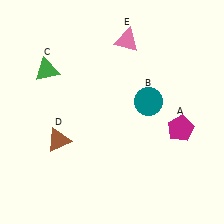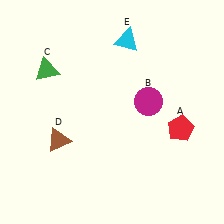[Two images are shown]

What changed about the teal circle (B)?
In Image 1, B is teal. In Image 2, it changed to magenta.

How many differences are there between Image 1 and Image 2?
There are 3 differences between the two images.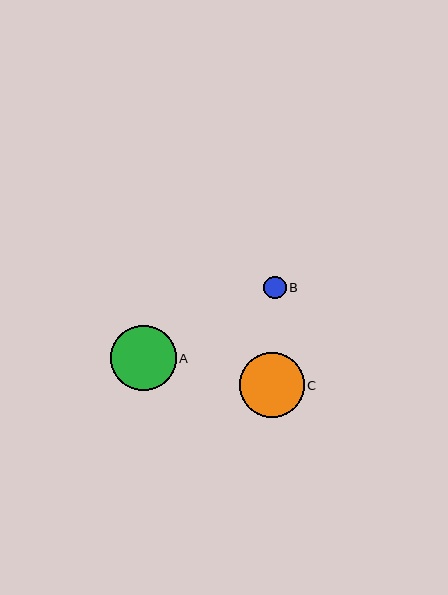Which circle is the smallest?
Circle B is the smallest with a size of approximately 22 pixels.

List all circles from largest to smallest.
From largest to smallest: A, C, B.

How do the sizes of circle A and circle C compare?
Circle A and circle C are approximately the same size.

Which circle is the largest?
Circle A is the largest with a size of approximately 65 pixels.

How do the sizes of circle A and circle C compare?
Circle A and circle C are approximately the same size.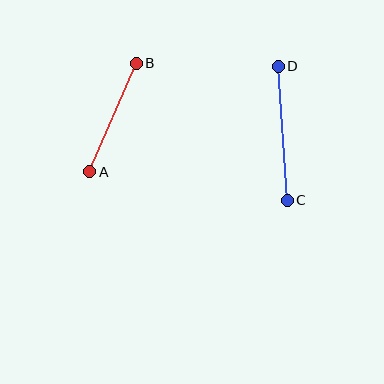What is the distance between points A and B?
The distance is approximately 118 pixels.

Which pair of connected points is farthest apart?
Points C and D are farthest apart.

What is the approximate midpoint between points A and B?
The midpoint is at approximately (113, 117) pixels.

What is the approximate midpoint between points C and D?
The midpoint is at approximately (283, 133) pixels.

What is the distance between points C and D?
The distance is approximately 135 pixels.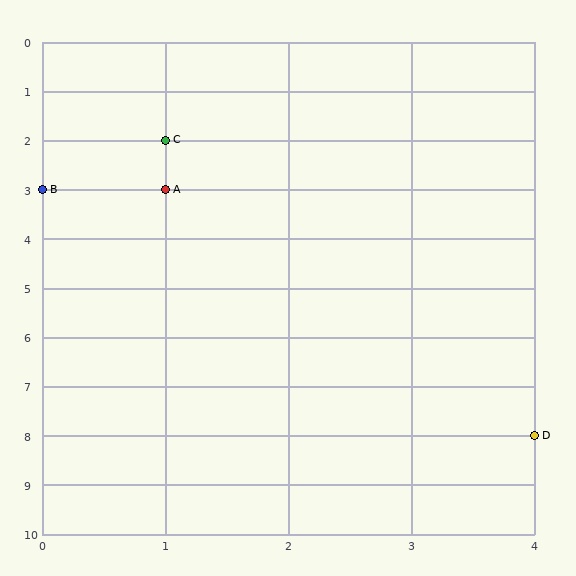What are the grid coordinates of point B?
Point B is at grid coordinates (0, 3).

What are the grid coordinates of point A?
Point A is at grid coordinates (1, 3).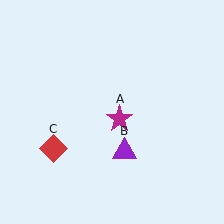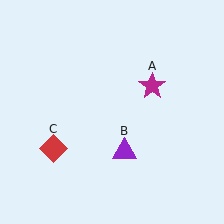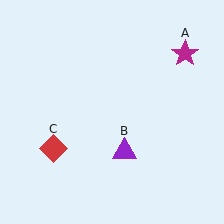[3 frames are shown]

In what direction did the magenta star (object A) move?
The magenta star (object A) moved up and to the right.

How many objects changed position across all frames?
1 object changed position: magenta star (object A).